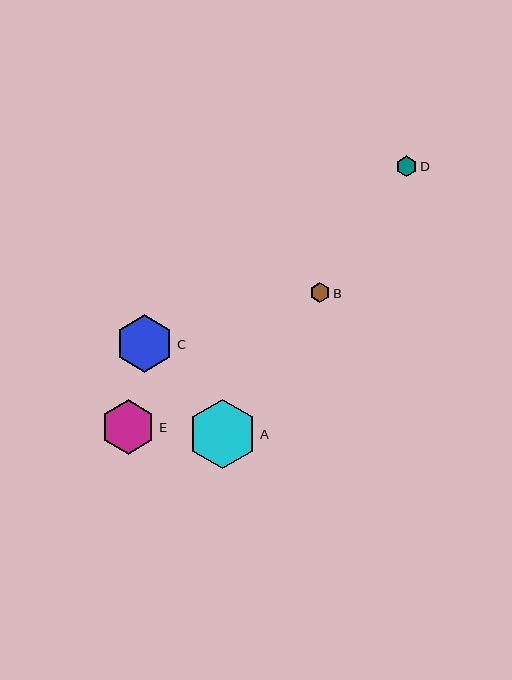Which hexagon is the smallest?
Hexagon B is the smallest with a size of approximately 20 pixels.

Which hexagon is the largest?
Hexagon A is the largest with a size of approximately 69 pixels.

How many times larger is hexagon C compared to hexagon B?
Hexagon C is approximately 2.9 times the size of hexagon B.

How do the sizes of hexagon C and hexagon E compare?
Hexagon C and hexagon E are approximately the same size.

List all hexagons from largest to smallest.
From largest to smallest: A, C, E, D, B.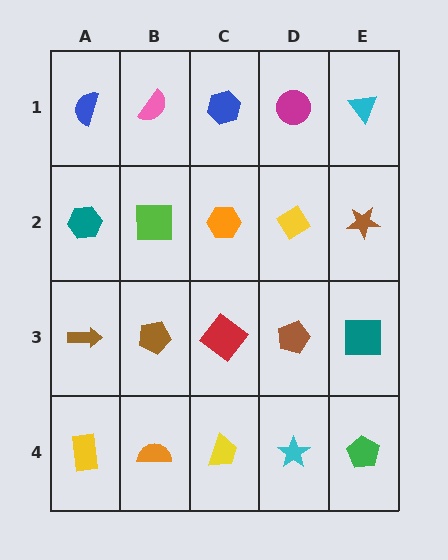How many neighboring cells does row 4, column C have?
3.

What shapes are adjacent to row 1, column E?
A brown star (row 2, column E), a magenta circle (row 1, column D).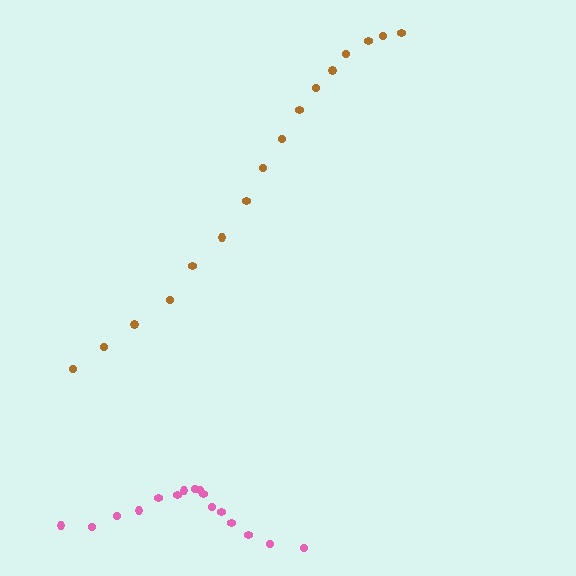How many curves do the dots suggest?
There are 2 distinct paths.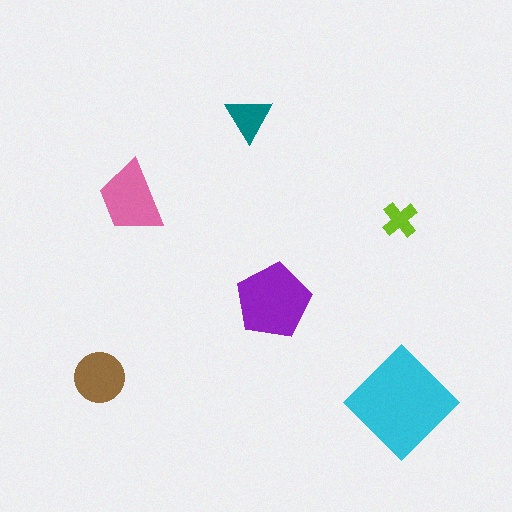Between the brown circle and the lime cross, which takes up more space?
The brown circle.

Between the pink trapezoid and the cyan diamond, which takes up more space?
The cyan diamond.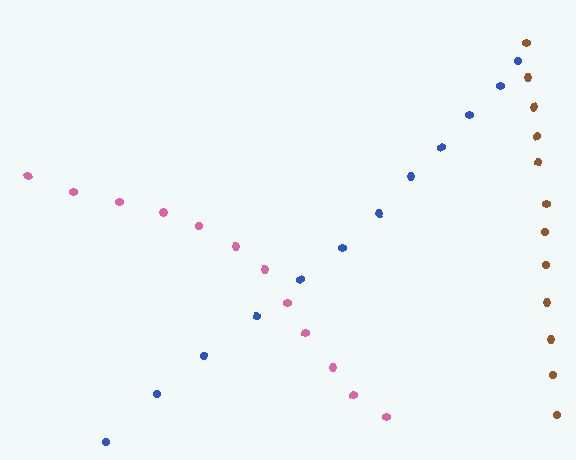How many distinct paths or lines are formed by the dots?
There are 3 distinct paths.